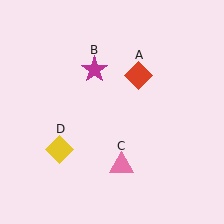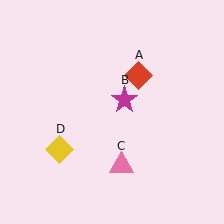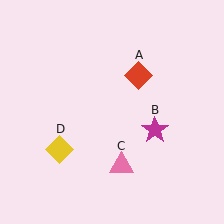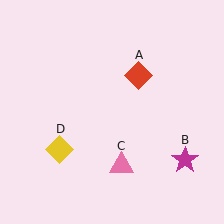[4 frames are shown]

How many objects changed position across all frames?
1 object changed position: magenta star (object B).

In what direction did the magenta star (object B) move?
The magenta star (object B) moved down and to the right.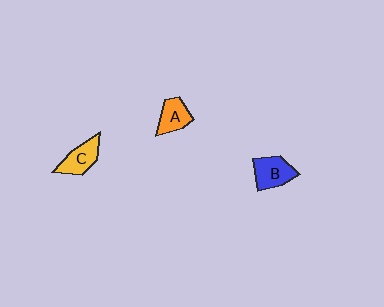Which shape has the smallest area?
Shape A (orange).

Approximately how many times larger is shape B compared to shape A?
Approximately 1.2 times.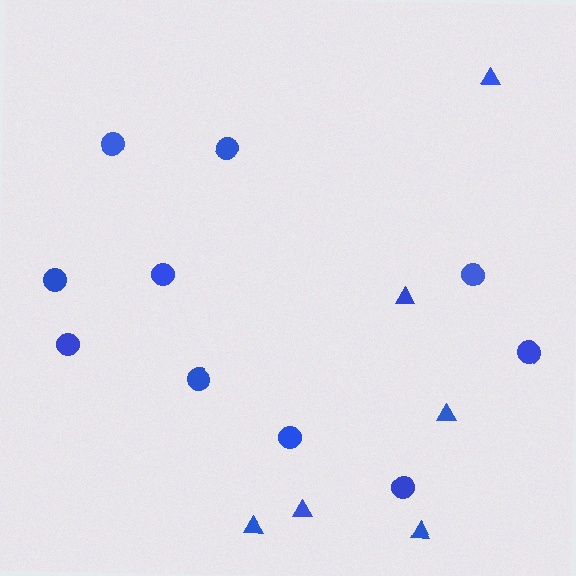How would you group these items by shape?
There are 2 groups: one group of triangles (6) and one group of circles (10).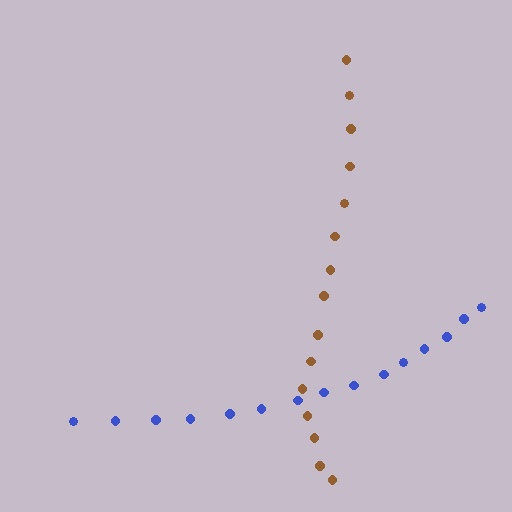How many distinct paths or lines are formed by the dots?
There are 2 distinct paths.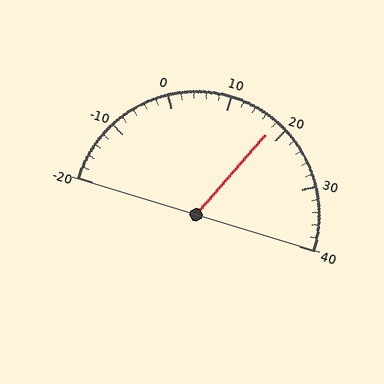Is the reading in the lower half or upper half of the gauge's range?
The reading is in the upper half of the range (-20 to 40).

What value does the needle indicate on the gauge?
The needle indicates approximately 18.